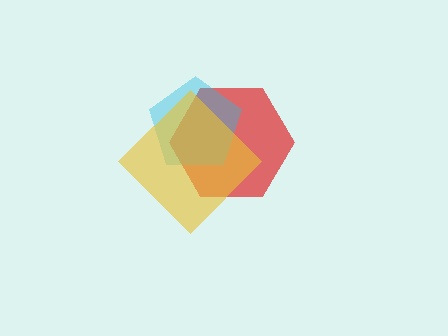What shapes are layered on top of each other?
The layered shapes are: a red hexagon, a cyan pentagon, a yellow diamond.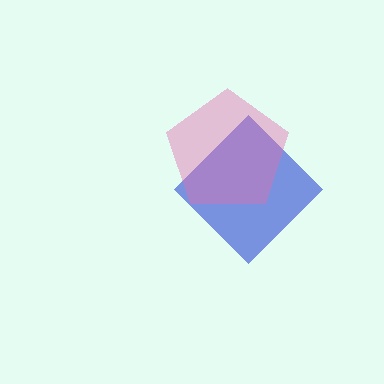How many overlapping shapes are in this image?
There are 2 overlapping shapes in the image.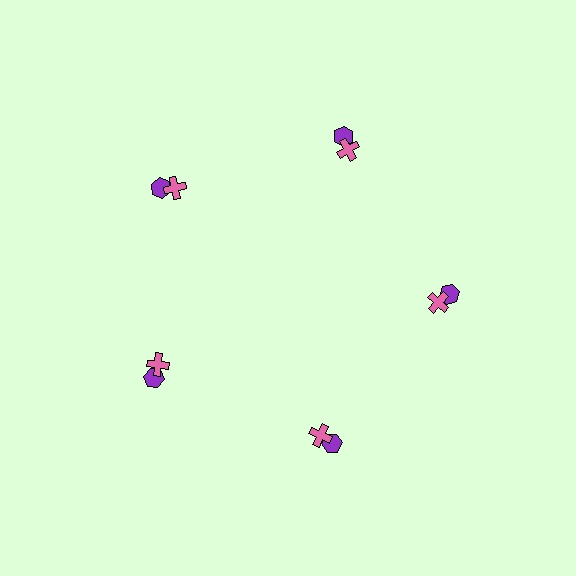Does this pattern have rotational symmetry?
Yes, this pattern has 5-fold rotational symmetry. It looks the same after rotating 72 degrees around the center.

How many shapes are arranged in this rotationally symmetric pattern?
There are 10 shapes, arranged in 5 groups of 2.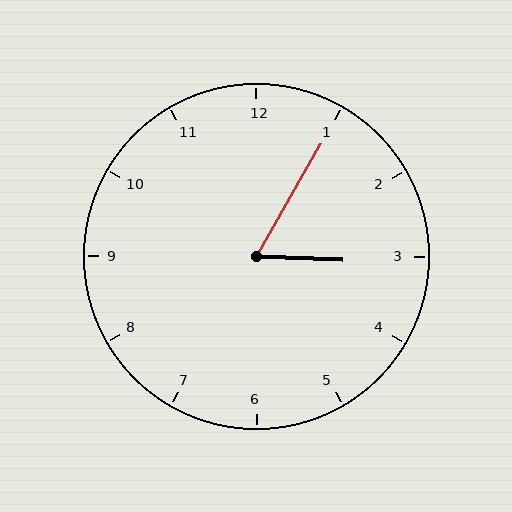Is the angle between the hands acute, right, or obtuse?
It is acute.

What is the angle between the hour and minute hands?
Approximately 62 degrees.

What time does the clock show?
3:05.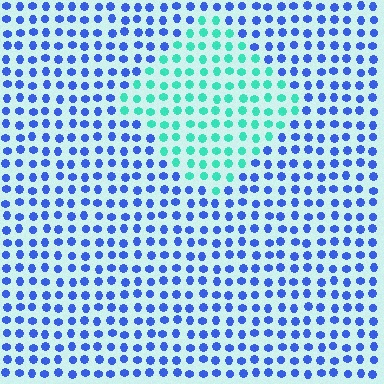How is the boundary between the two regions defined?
The boundary is defined purely by a slight shift in hue (about 62 degrees). Spacing, size, and orientation are identical on both sides.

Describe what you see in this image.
The image is filled with small blue elements in a uniform arrangement. A diamond-shaped region is visible where the elements are tinted to a slightly different hue, forming a subtle color boundary.